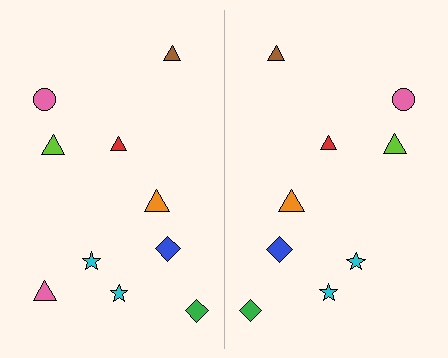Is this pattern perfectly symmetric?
No, the pattern is not perfectly symmetric. A pink triangle is missing from the right side.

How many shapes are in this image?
There are 19 shapes in this image.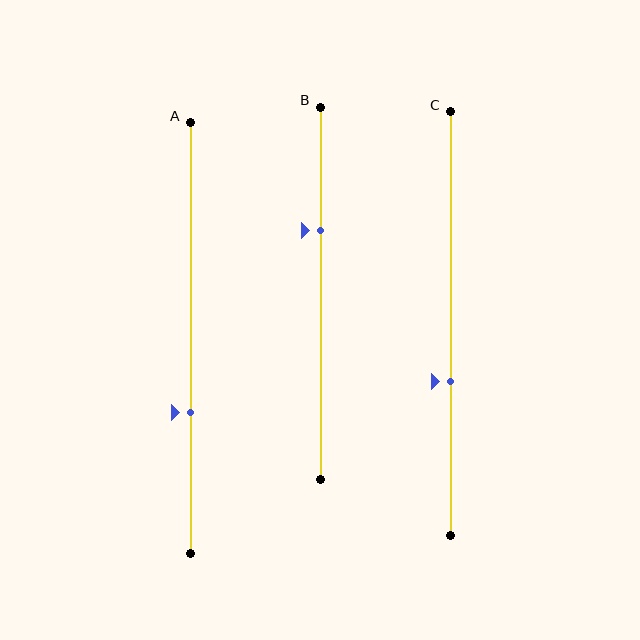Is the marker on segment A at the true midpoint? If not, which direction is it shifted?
No, the marker on segment A is shifted downward by about 17% of the segment length.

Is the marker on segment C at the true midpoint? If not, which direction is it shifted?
No, the marker on segment C is shifted downward by about 14% of the segment length.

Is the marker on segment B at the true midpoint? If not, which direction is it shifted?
No, the marker on segment B is shifted upward by about 17% of the segment length.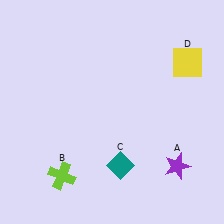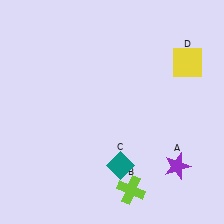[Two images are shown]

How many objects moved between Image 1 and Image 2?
1 object moved between the two images.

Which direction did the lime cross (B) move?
The lime cross (B) moved right.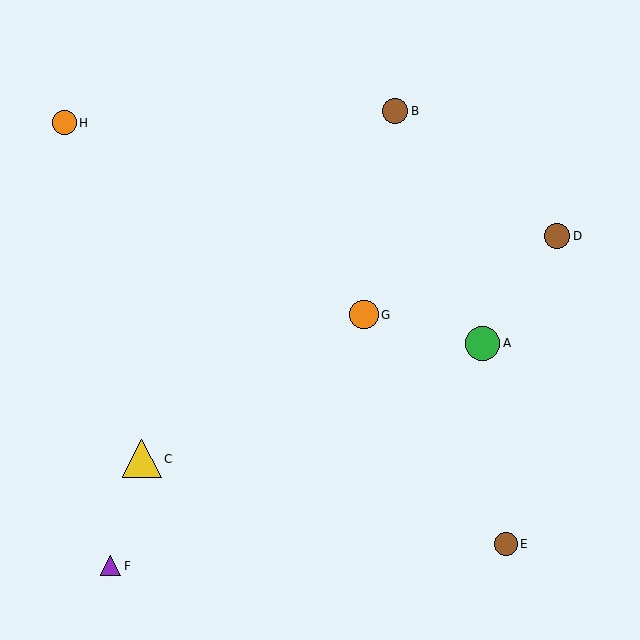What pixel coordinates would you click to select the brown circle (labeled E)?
Click at (506, 544) to select the brown circle E.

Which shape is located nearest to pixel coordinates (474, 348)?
The green circle (labeled A) at (483, 343) is nearest to that location.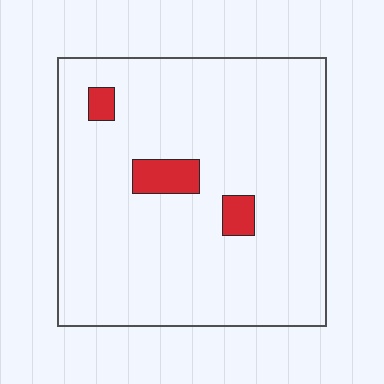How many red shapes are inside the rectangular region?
3.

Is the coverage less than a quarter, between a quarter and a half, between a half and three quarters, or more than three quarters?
Less than a quarter.